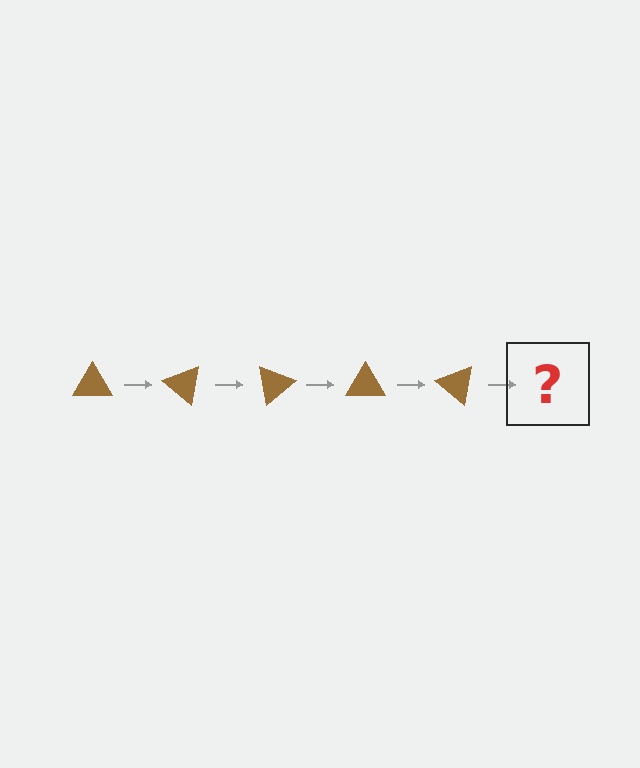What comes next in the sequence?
The next element should be a brown triangle rotated 200 degrees.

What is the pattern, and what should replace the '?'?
The pattern is that the triangle rotates 40 degrees each step. The '?' should be a brown triangle rotated 200 degrees.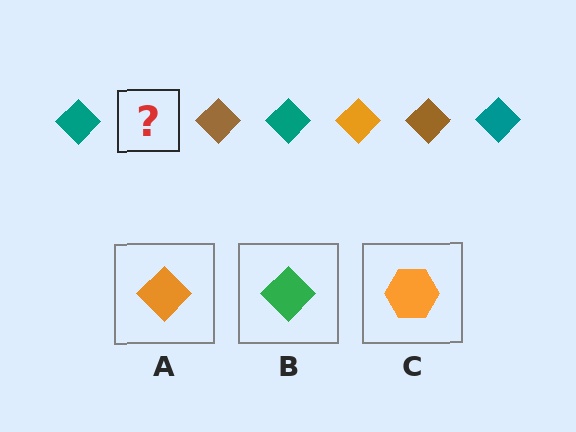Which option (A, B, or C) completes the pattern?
A.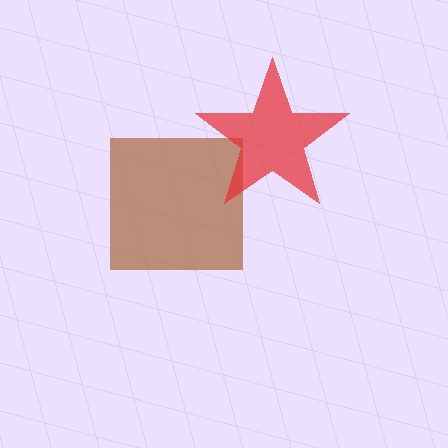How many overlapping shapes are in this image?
There are 2 overlapping shapes in the image.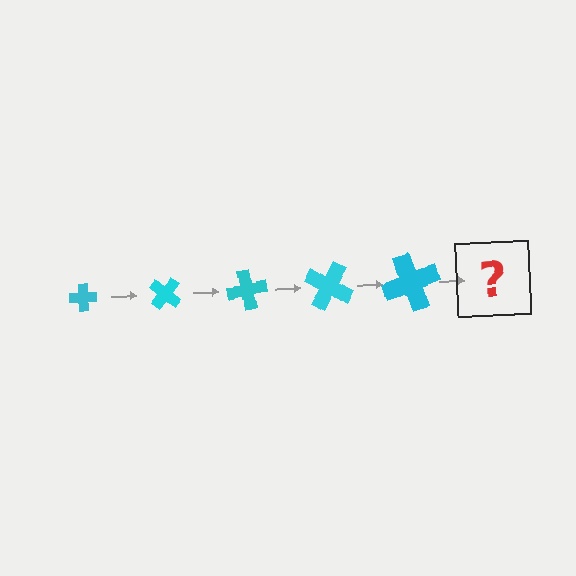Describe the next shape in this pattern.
It should be a cross, larger than the previous one and rotated 200 degrees from the start.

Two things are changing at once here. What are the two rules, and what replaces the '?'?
The two rules are that the cross grows larger each step and it rotates 40 degrees each step. The '?' should be a cross, larger than the previous one and rotated 200 degrees from the start.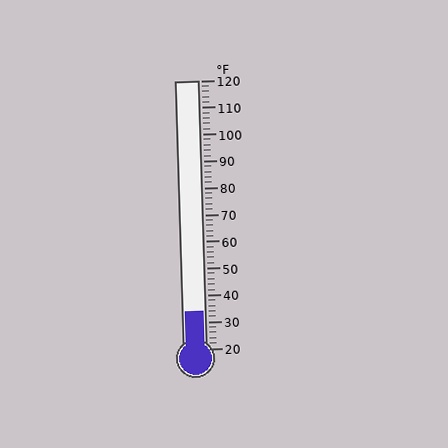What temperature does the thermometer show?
The thermometer shows approximately 34°F.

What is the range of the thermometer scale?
The thermometer scale ranges from 20°F to 120°F.